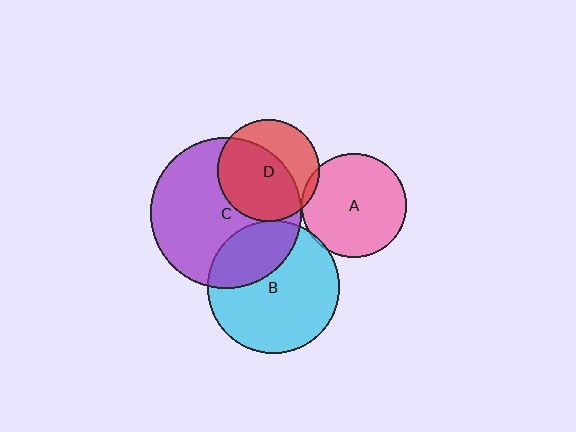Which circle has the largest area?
Circle C (purple).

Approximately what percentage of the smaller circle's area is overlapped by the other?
Approximately 5%.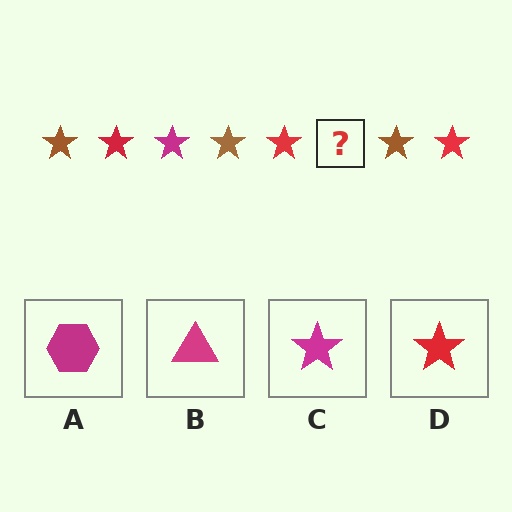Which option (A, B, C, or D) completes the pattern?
C.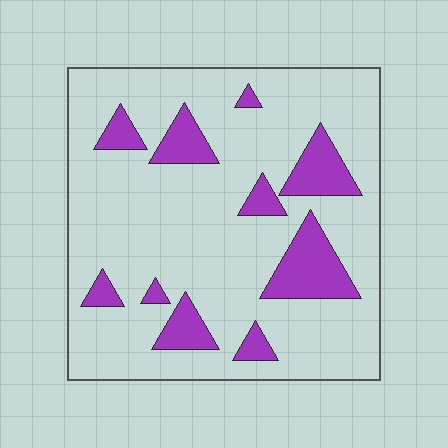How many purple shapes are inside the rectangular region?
10.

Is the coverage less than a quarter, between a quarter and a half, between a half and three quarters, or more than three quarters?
Less than a quarter.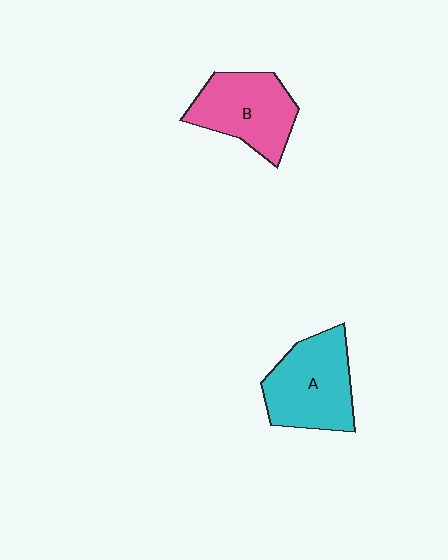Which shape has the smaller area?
Shape B (pink).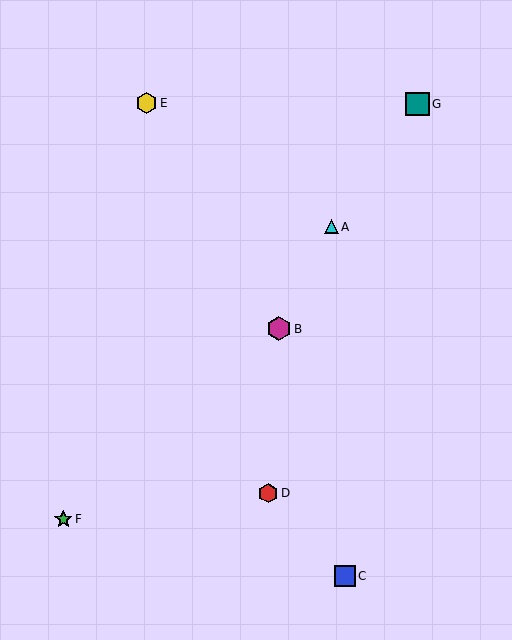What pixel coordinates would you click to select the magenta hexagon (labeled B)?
Click at (279, 329) to select the magenta hexagon B.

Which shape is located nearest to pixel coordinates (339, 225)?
The cyan triangle (labeled A) at (332, 227) is nearest to that location.